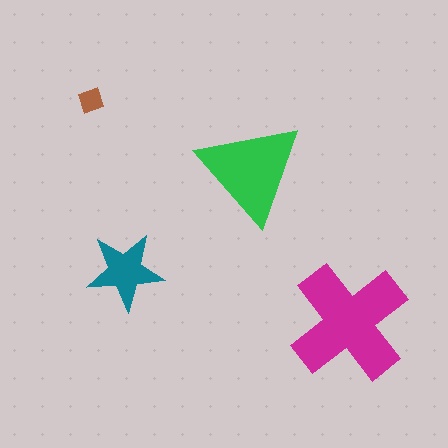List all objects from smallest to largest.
The brown diamond, the teal star, the green triangle, the magenta cross.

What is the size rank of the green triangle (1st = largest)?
2nd.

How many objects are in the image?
There are 4 objects in the image.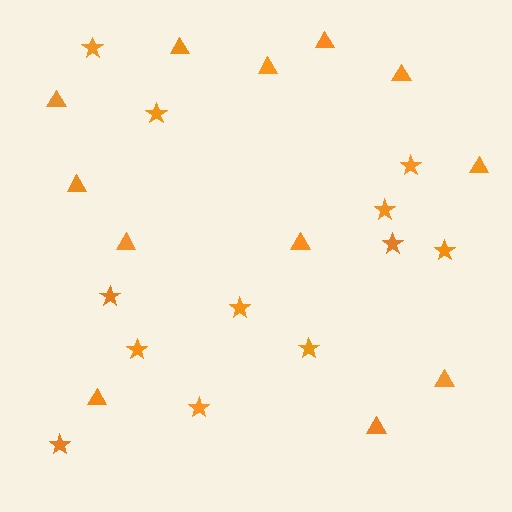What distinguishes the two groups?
There are 2 groups: one group of stars (12) and one group of triangles (12).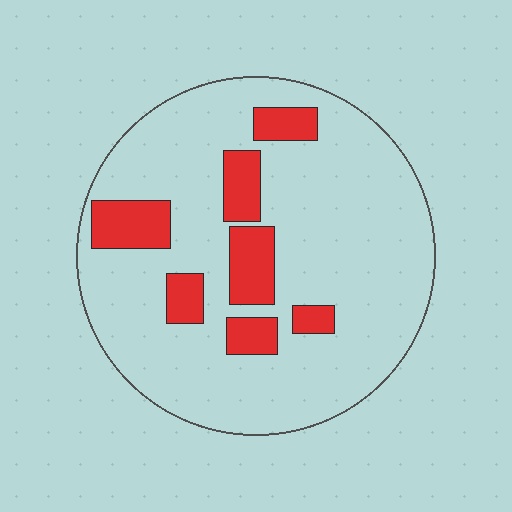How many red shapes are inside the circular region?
7.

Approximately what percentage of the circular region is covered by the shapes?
Approximately 15%.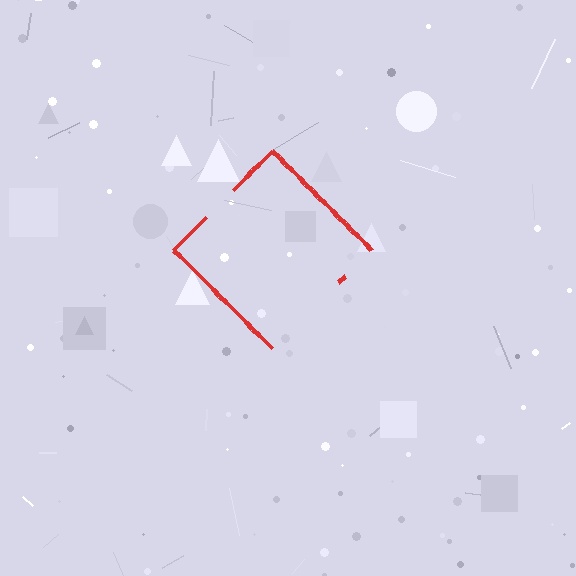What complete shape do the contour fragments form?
The contour fragments form a diamond.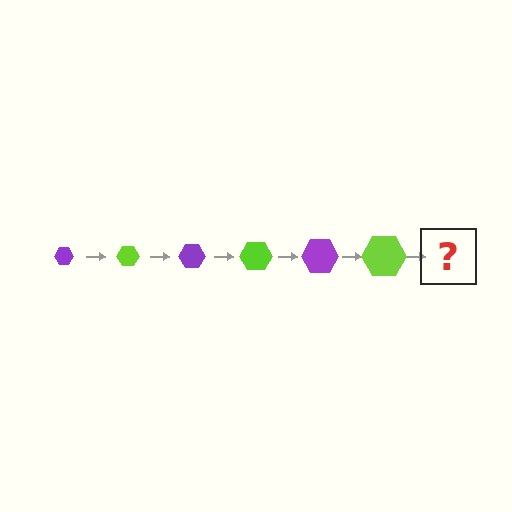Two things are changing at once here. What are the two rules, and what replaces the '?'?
The two rules are that the hexagon grows larger each step and the color cycles through purple and lime. The '?' should be a purple hexagon, larger than the previous one.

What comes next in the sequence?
The next element should be a purple hexagon, larger than the previous one.